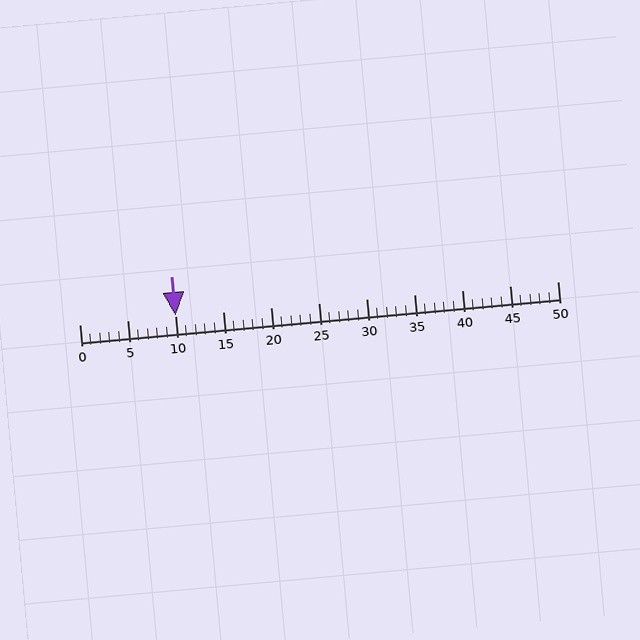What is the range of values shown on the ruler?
The ruler shows values from 0 to 50.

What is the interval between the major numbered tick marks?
The major tick marks are spaced 5 units apart.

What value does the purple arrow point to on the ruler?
The purple arrow points to approximately 10.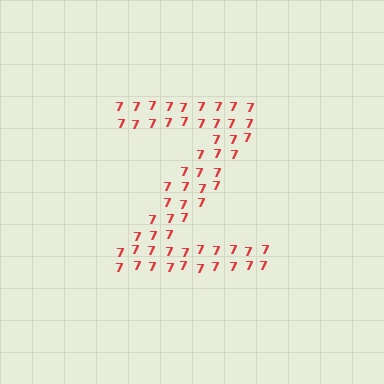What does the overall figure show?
The overall figure shows the letter Z.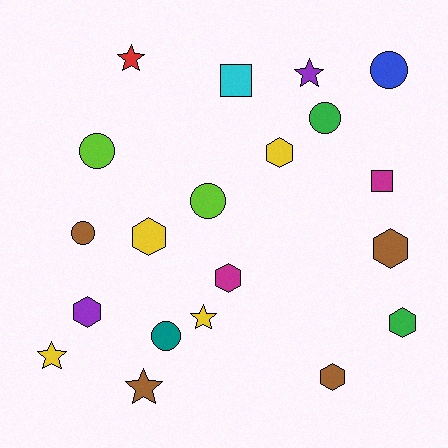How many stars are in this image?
There are 5 stars.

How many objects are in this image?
There are 20 objects.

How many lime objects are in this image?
There are 2 lime objects.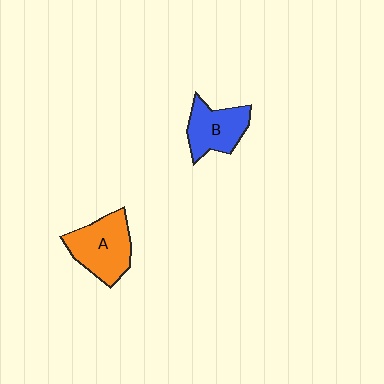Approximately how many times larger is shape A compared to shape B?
Approximately 1.2 times.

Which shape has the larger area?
Shape A (orange).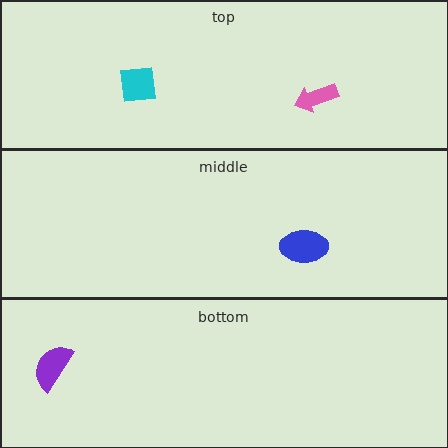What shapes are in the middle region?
The blue ellipse.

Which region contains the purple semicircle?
The bottom region.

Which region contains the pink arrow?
The top region.